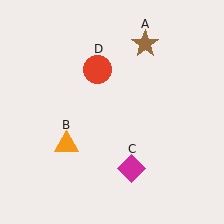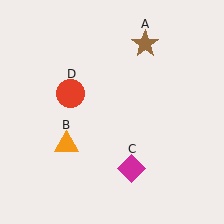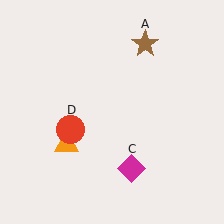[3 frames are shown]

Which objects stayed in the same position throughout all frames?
Brown star (object A) and orange triangle (object B) and magenta diamond (object C) remained stationary.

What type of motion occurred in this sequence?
The red circle (object D) rotated counterclockwise around the center of the scene.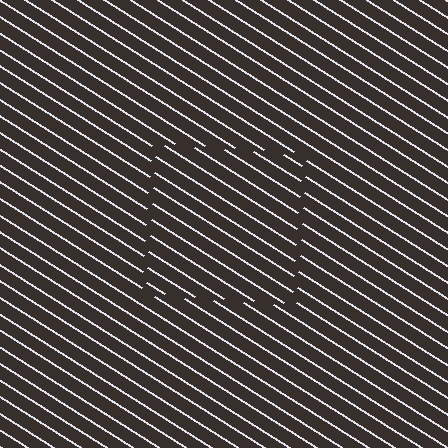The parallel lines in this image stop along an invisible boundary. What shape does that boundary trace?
An illusory square. The interior of the shape contains the same grating, shifted by half a period — the contour is defined by the phase discontinuity where line-ends from the inner and outer gratings abut.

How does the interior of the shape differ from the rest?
The interior of the shape contains the same grating, shifted by half a period — the contour is defined by the phase discontinuity where line-ends from the inner and outer gratings abut.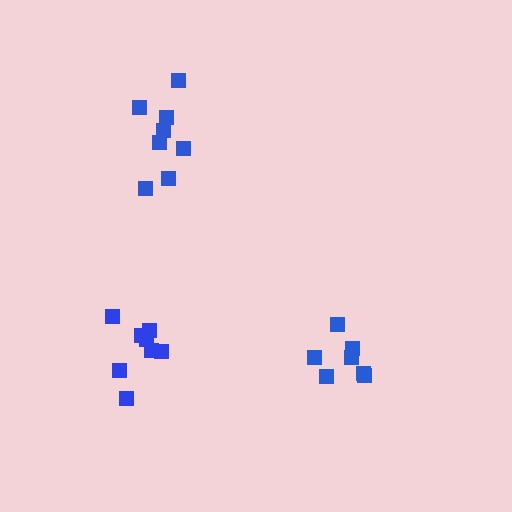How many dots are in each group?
Group 1: 8 dots, Group 2: 8 dots, Group 3: 7 dots (23 total).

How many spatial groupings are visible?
There are 3 spatial groupings.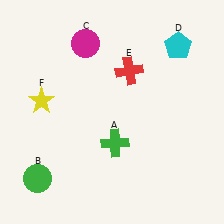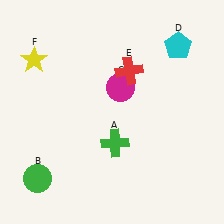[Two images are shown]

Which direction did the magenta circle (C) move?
The magenta circle (C) moved down.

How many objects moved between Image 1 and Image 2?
2 objects moved between the two images.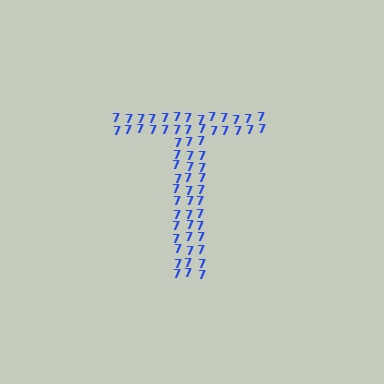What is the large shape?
The large shape is the letter T.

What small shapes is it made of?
It is made of small digit 7's.